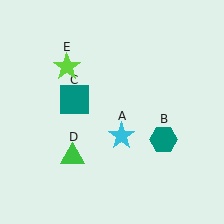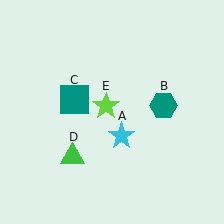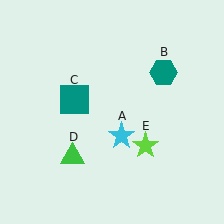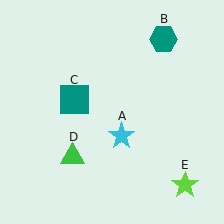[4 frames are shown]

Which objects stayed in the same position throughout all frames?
Cyan star (object A) and teal square (object C) and green triangle (object D) remained stationary.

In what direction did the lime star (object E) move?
The lime star (object E) moved down and to the right.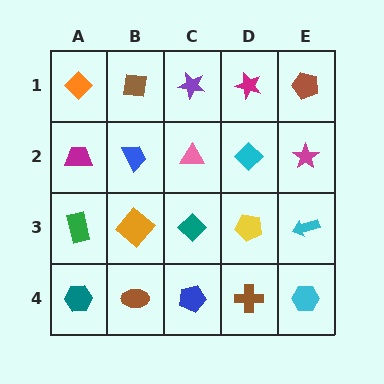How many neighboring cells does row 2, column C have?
4.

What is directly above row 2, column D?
A magenta star.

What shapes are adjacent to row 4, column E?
A cyan arrow (row 3, column E), a brown cross (row 4, column D).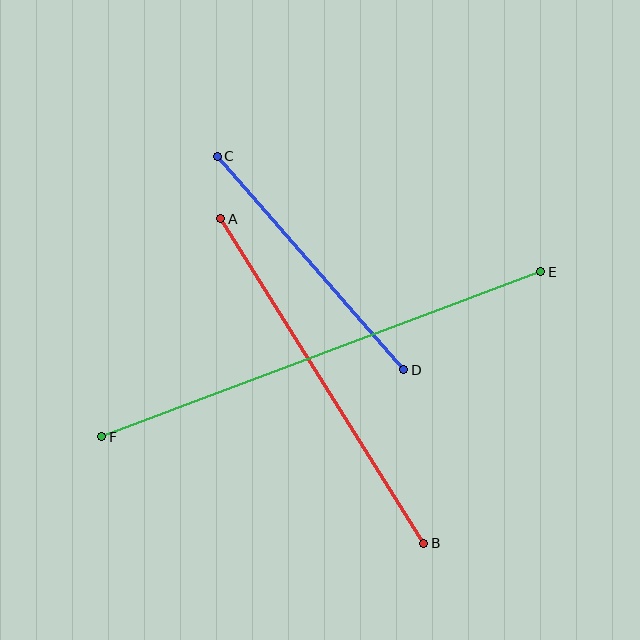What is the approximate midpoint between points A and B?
The midpoint is at approximately (322, 381) pixels.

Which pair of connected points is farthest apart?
Points E and F are farthest apart.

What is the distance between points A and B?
The distance is approximately 383 pixels.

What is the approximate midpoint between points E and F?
The midpoint is at approximately (321, 354) pixels.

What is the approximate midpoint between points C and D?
The midpoint is at approximately (310, 263) pixels.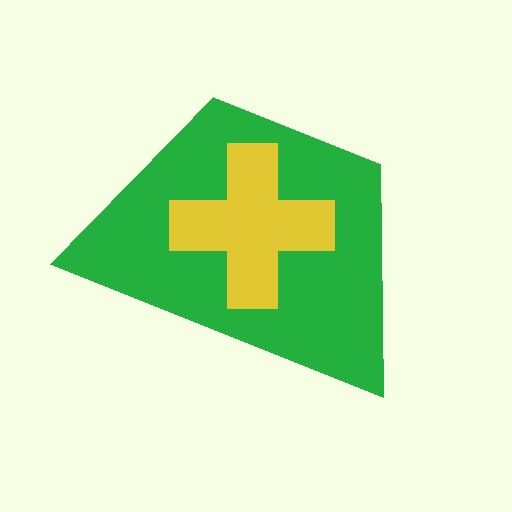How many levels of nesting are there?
2.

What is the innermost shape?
The yellow cross.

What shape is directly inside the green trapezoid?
The yellow cross.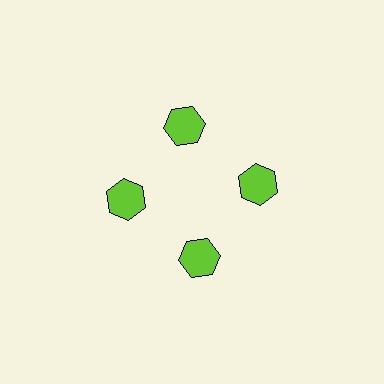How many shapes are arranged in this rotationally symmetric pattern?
There are 4 shapes, arranged in 4 groups of 1.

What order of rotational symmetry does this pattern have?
This pattern has 4-fold rotational symmetry.